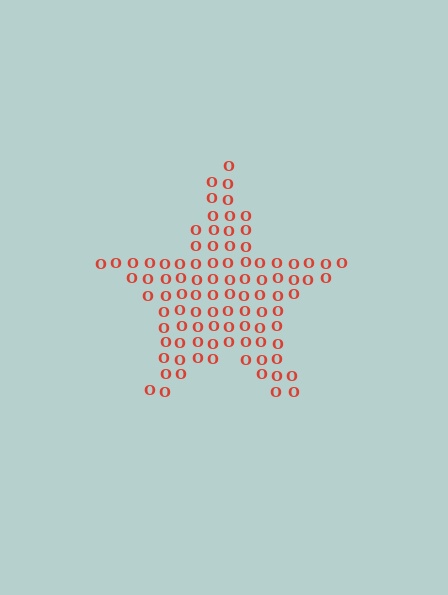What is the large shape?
The large shape is a star.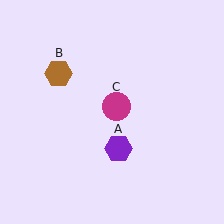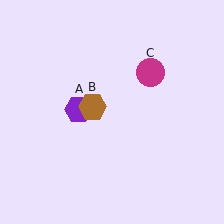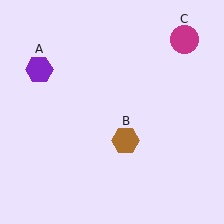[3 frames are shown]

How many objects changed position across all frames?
3 objects changed position: purple hexagon (object A), brown hexagon (object B), magenta circle (object C).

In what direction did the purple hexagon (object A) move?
The purple hexagon (object A) moved up and to the left.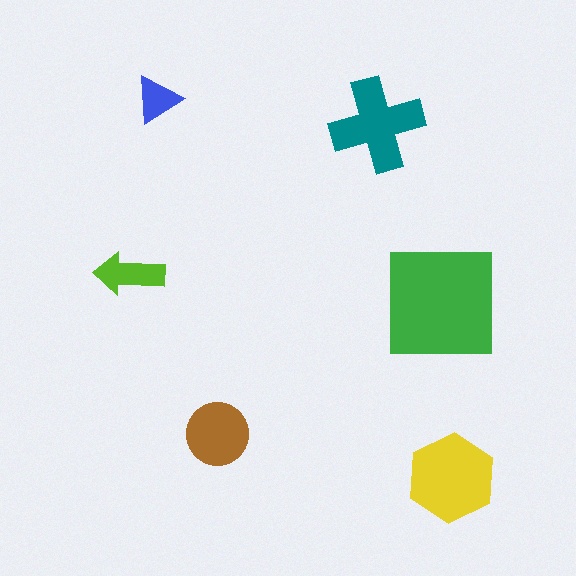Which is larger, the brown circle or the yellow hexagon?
The yellow hexagon.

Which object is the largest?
The green square.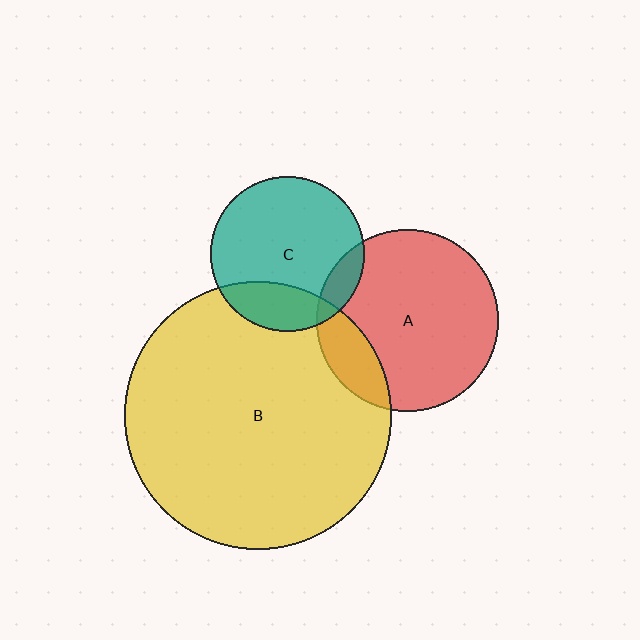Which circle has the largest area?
Circle B (yellow).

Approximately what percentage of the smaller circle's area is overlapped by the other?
Approximately 20%.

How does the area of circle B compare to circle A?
Approximately 2.1 times.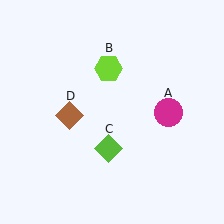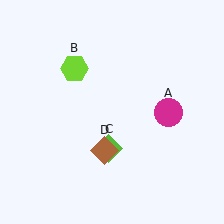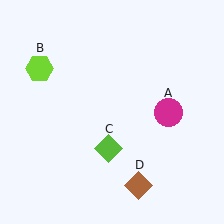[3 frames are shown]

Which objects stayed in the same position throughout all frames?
Magenta circle (object A) and lime diamond (object C) remained stationary.